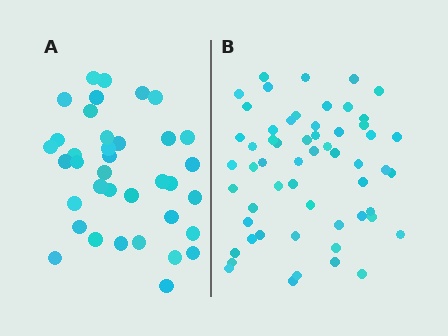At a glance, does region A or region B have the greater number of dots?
Region B (the right region) has more dots.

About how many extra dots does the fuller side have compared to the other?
Region B has approximately 20 more dots than region A.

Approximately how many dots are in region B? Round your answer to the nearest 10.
About 60 dots. (The exact count is 57, which rounds to 60.)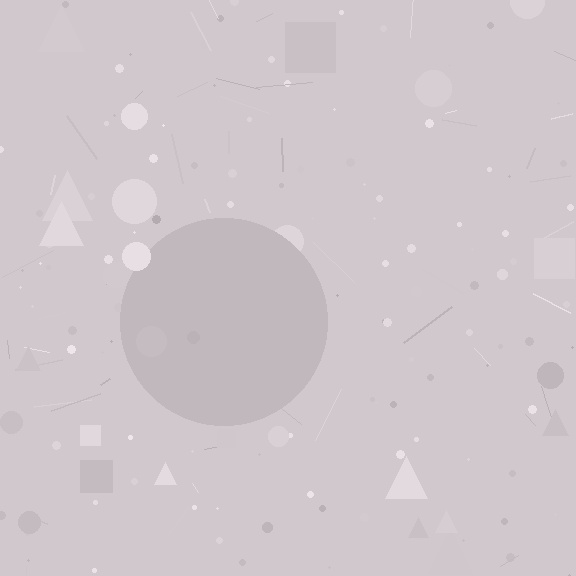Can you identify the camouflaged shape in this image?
The camouflaged shape is a circle.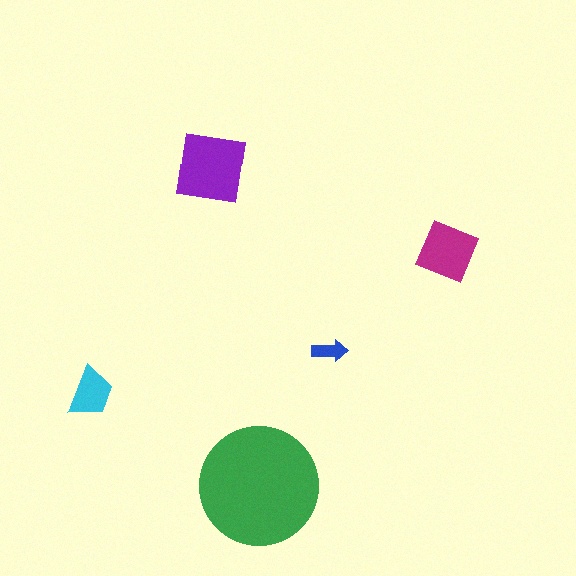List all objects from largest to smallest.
The green circle, the purple square, the magenta square, the cyan trapezoid, the blue arrow.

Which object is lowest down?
The green circle is bottommost.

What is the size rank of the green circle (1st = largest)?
1st.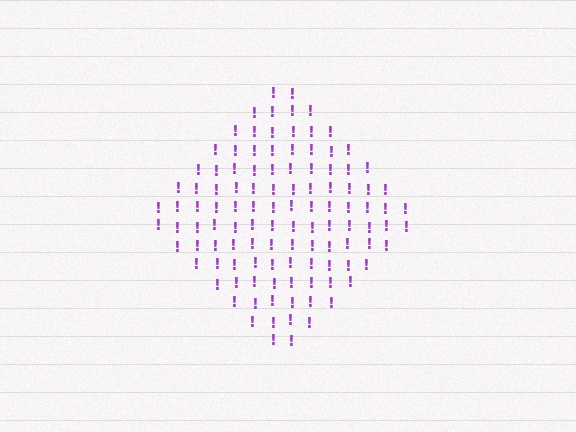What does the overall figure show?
The overall figure shows a diamond.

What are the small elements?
The small elements are exclamation marks.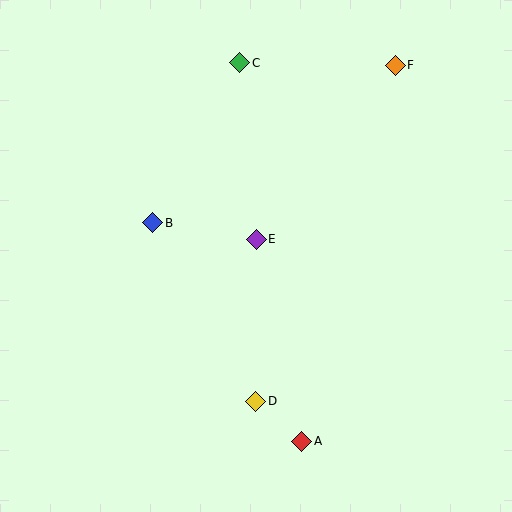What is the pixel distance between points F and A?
The distance between F and A is 388 pixels.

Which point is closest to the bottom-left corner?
Point D is closest to the bottom-left corner.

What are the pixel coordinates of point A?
Point A is at (302, 441).